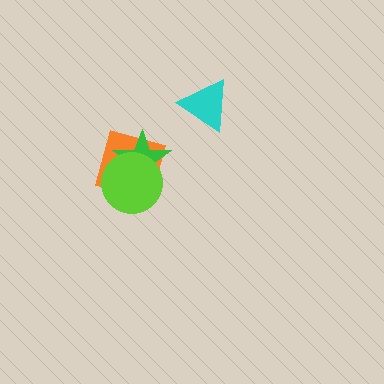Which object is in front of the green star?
The lime circle is in front of the green star.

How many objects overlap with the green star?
2 objects overlap with the green star.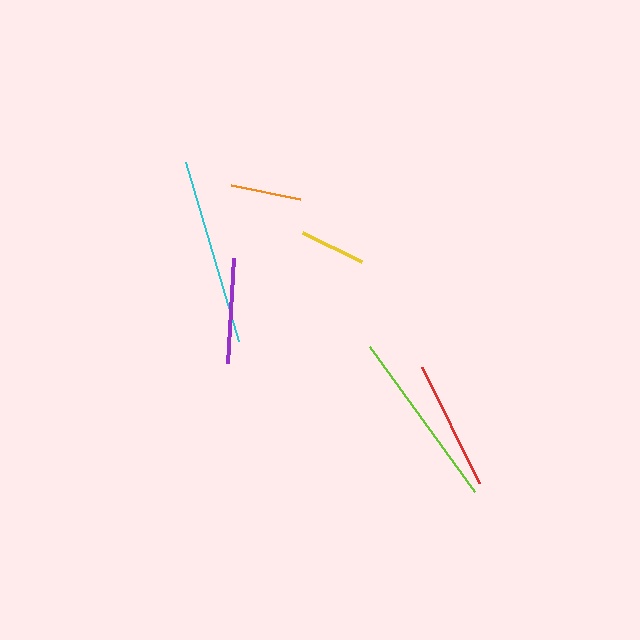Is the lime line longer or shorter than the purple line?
The lime line is longer than the purple line.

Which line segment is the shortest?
The yellow line is the shortest at approximately 66 pixels.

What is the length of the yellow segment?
The yellow segment is approximately 66 pixels long.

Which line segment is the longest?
The cyan line is the longest at approximately 187 pixels.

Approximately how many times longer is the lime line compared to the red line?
The lime line is approximately 1.4 times the length of the red line.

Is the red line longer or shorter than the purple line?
The red line is longer than the purple line.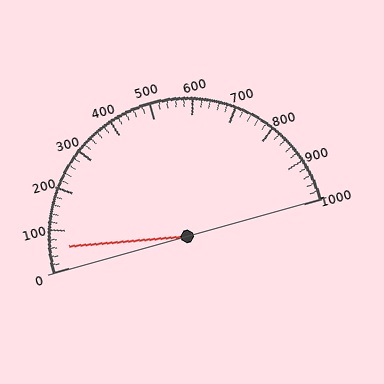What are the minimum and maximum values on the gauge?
The gauge ranges from 0 to 1000.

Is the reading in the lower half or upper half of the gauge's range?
The reading is in the lower half of the range (0 to 1000).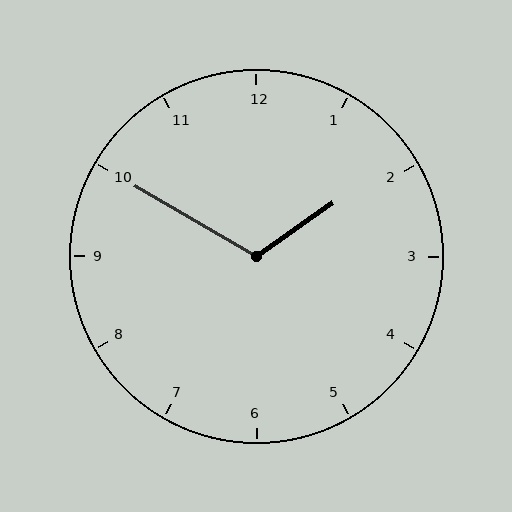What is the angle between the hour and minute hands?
Approximately 115 degrees.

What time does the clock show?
1:50.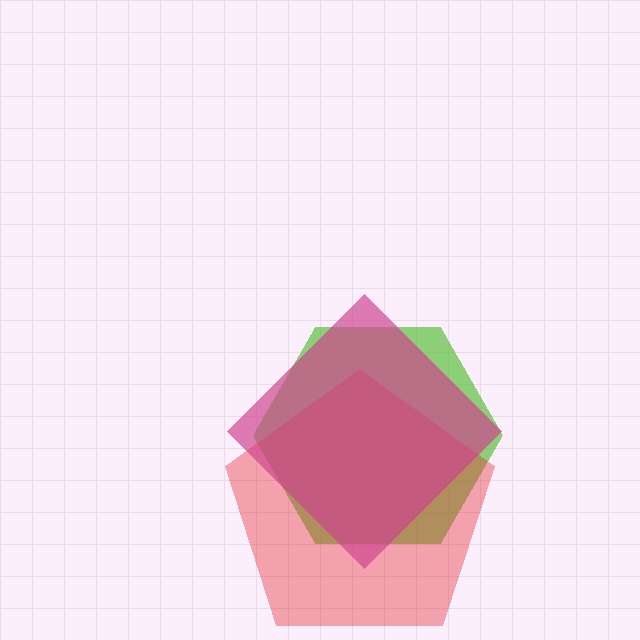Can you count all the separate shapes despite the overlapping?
Yes, there are 3 separate shapes.